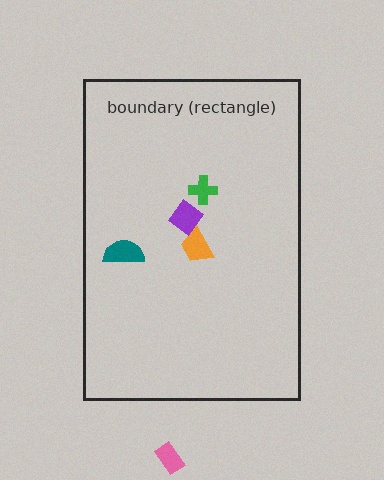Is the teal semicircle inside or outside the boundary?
Inside.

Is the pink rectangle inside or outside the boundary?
Outside.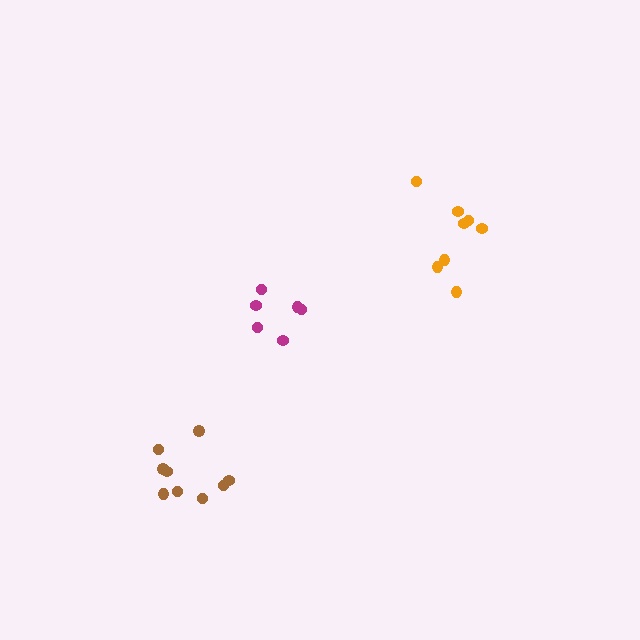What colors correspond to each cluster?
The clusters are colored: magenta, orange, brown.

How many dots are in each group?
Group 1: 6 dots, Group 2: 8 dots, Group 3: 9 dots (23 total).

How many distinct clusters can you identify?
There are 3 distinct clusters.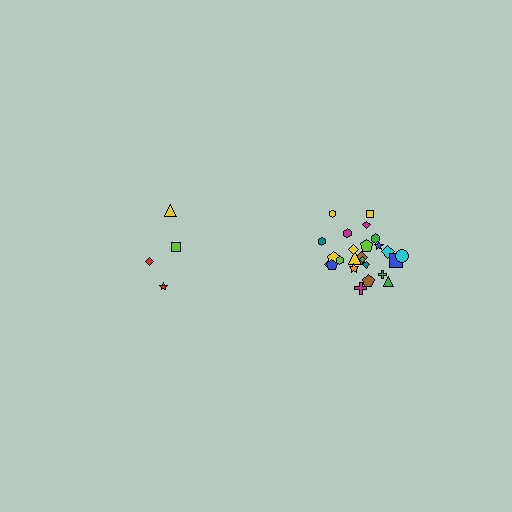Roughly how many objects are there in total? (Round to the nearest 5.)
Roughly 30 objects in total.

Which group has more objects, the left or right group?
The right group.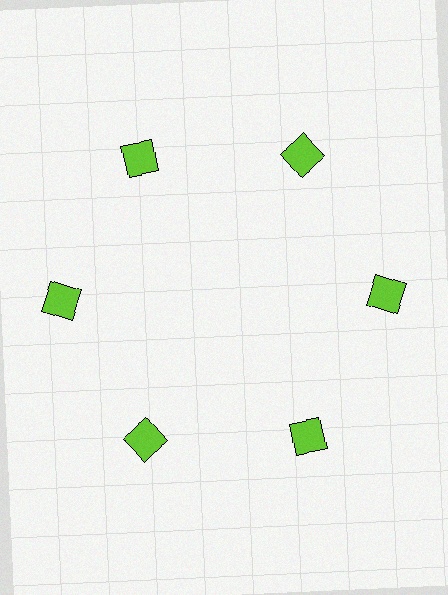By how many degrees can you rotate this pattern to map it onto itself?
The pattern maps onto itself every 60 degrees of rotation.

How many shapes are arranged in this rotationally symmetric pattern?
There are 6 shapes, arranged in 6 groups of 1.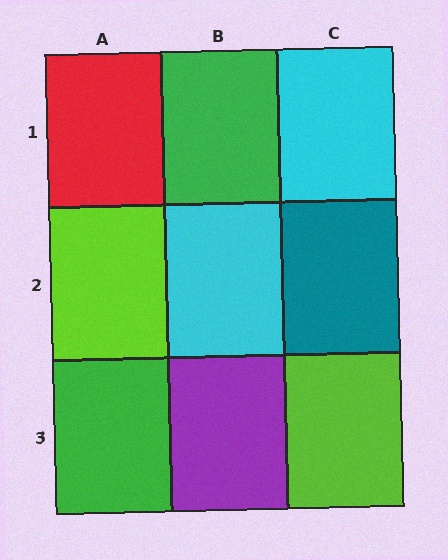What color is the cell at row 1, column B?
Green.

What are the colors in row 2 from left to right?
Lime, cyan, teal.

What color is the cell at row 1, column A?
Red.